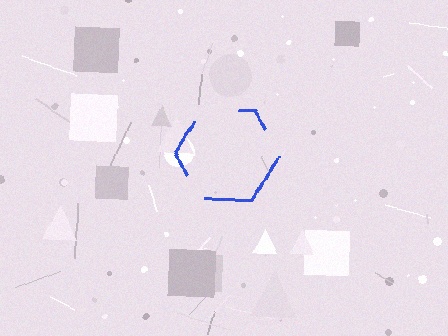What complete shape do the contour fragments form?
The contour fragments form a hexagon.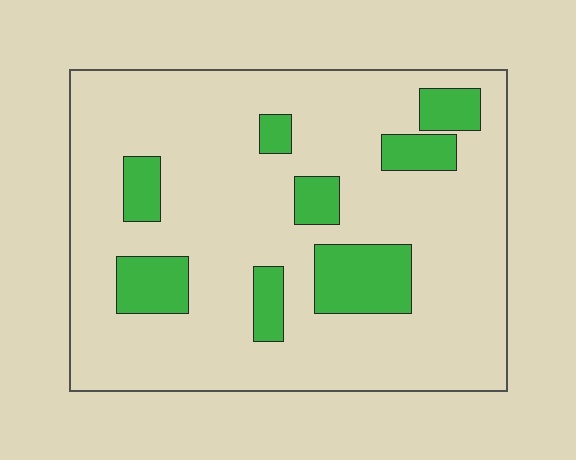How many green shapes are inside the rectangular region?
8.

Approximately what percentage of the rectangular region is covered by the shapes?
Approximately 20%.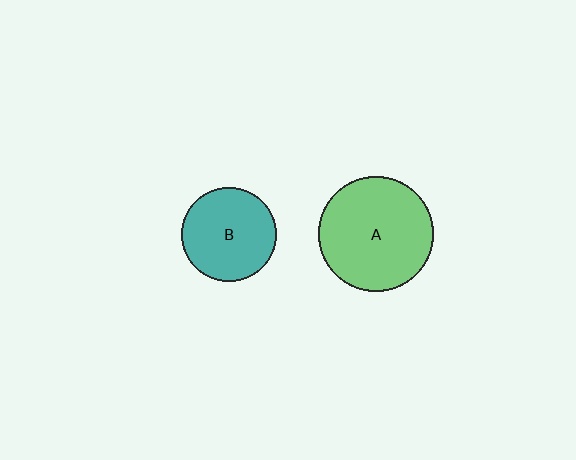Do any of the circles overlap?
No, none of the circles overlap.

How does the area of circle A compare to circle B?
Approximately 1.5 times.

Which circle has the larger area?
Circle A (green).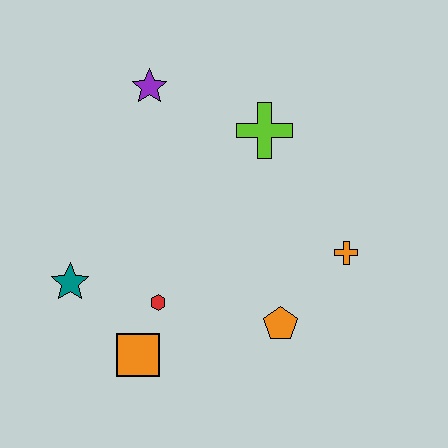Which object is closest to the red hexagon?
The orange square is closest to the red hexagon.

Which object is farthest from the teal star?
The orange cross is farthest from the teal star.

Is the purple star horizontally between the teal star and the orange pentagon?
Yes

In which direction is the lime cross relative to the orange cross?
The lime cross is above the orange cross.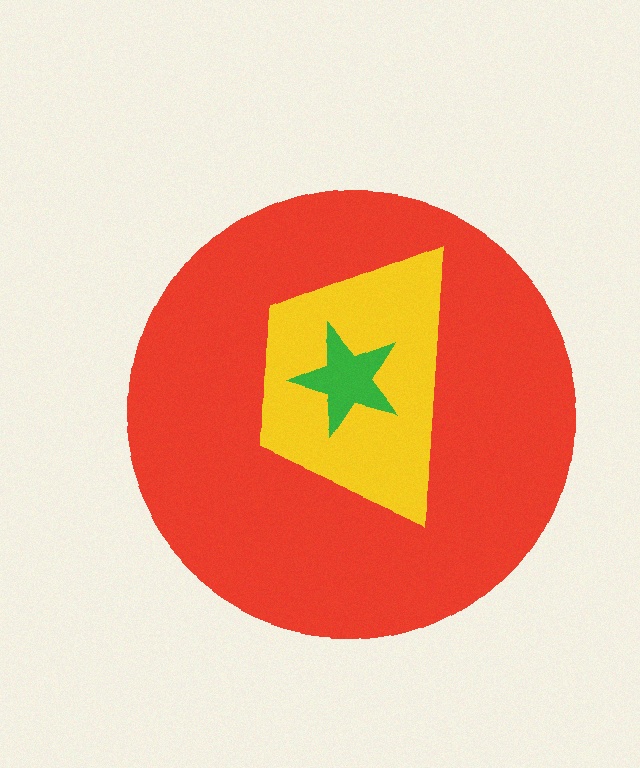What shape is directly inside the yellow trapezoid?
The green star.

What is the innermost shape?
The green star.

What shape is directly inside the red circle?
The yellow trapezoid.